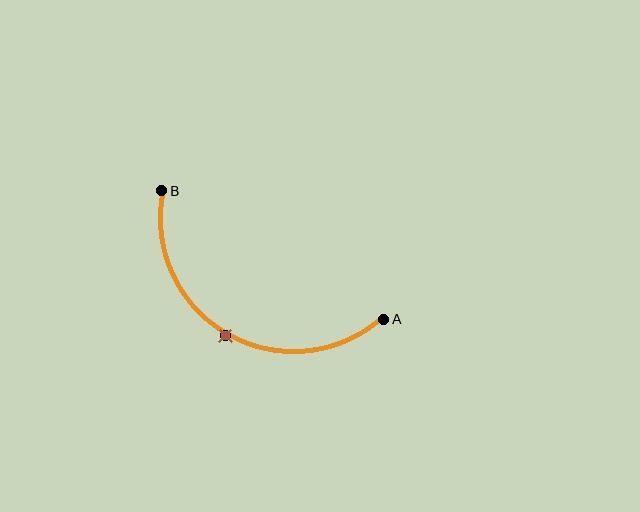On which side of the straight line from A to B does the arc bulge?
The arc bulges below the straight line connecting A and B.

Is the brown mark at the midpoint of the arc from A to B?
Yes. The brown mark lies on the arc at equal arc-length from both A and B — it is the arc midpoint.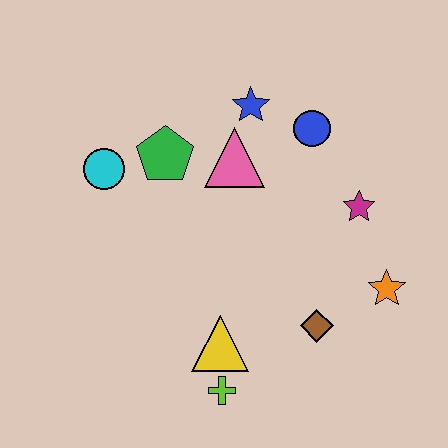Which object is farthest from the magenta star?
The cyan circle is farthest from the magenta star.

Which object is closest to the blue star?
The pink triangle is closest to the blue star.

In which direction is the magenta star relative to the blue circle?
The magenta star is below the blue circle.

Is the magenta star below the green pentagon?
Yes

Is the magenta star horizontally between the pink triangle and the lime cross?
No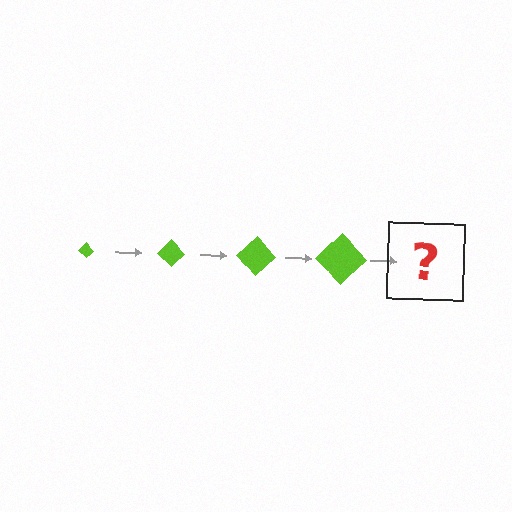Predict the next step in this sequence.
The next step is a lime diamond, larger than the previous one.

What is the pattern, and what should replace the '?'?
The pattern is that the diamond gets progressively larger each step. The '?' should be a lime diamond, larger than the previous one.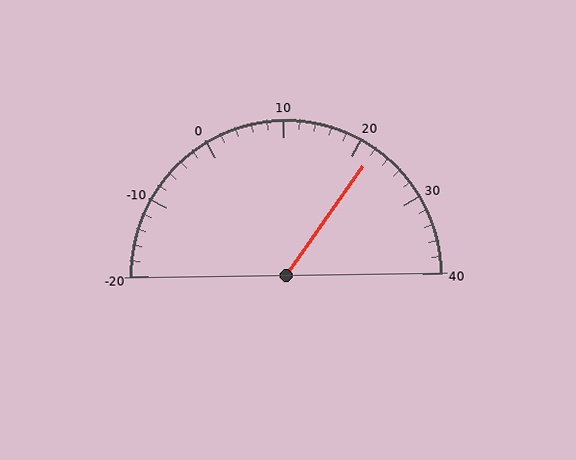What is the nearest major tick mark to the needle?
The nearest major tick mark is 20.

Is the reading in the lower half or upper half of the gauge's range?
The reading is in the upper half of the range (-20 to 40).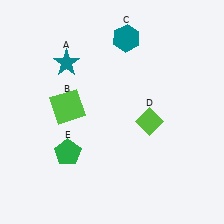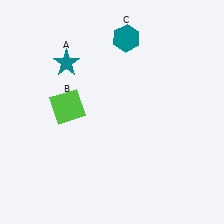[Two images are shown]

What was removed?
The lime diamond (D), the green pentagon (E) were removed in Image 2.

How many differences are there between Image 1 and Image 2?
There are 2 differences between the two images.